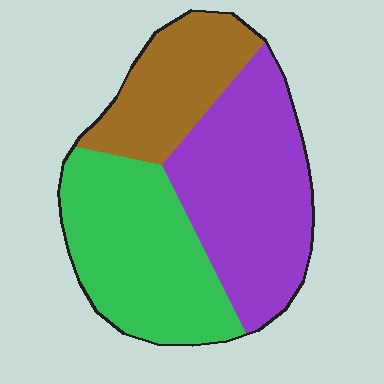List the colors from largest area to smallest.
From largest to smallest: purple, green, brown.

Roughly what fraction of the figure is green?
Green covers roughly 35% of the figure.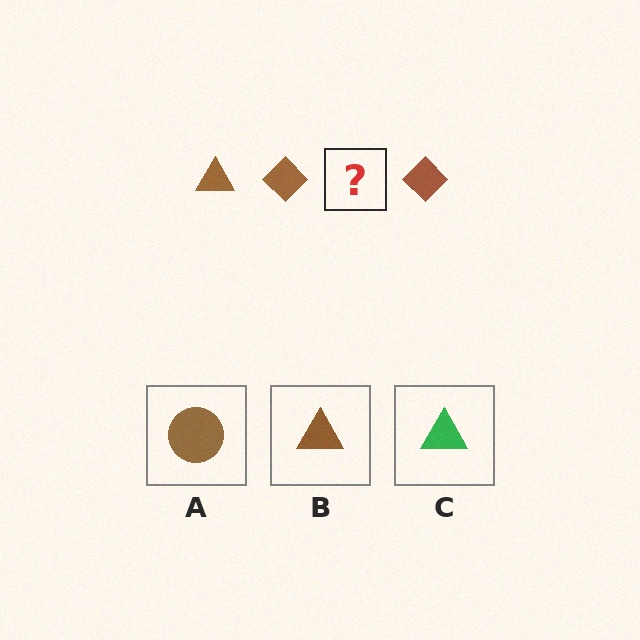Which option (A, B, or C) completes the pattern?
B.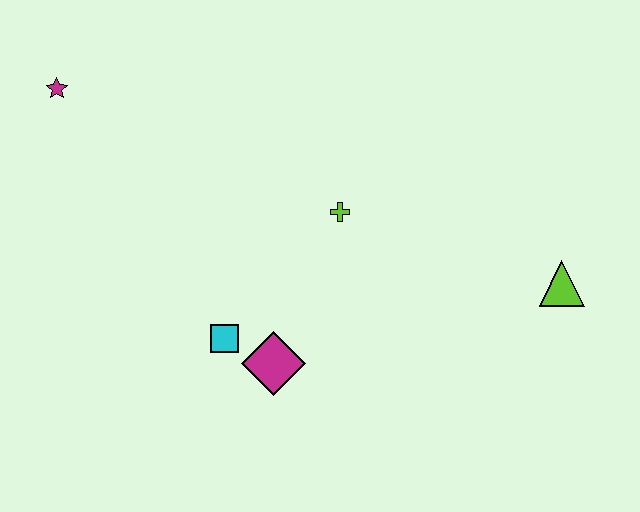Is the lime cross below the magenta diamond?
No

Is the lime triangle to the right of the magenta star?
Yes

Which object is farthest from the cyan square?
The lime triangle is farthest from the cyan square.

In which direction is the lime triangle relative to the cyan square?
The lime triangle is to the right of the cyan square.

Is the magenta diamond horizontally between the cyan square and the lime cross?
Yes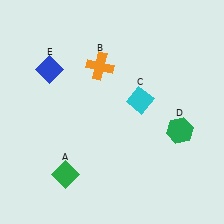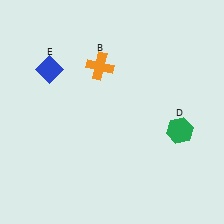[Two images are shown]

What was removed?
The green diamond (A), the cyan diamond (C) were removed in Image 2.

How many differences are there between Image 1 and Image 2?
There are 2 differences between the two images.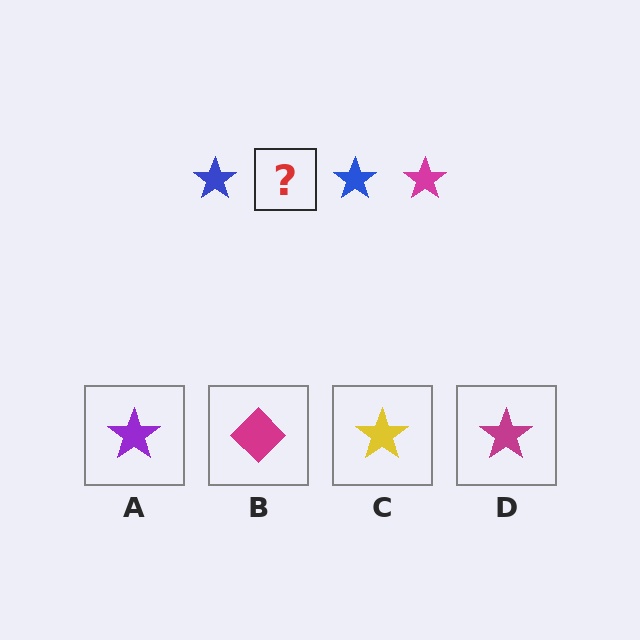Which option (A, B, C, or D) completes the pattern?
D.